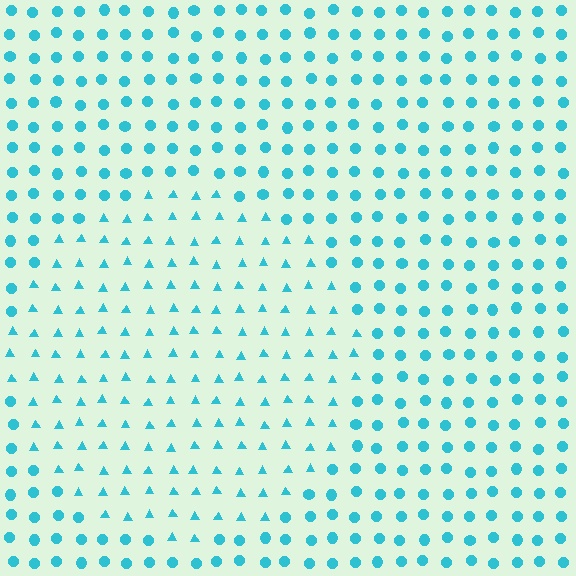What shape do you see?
I see a circle.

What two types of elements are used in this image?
The image uses triangles inside the circle region and circles outside it.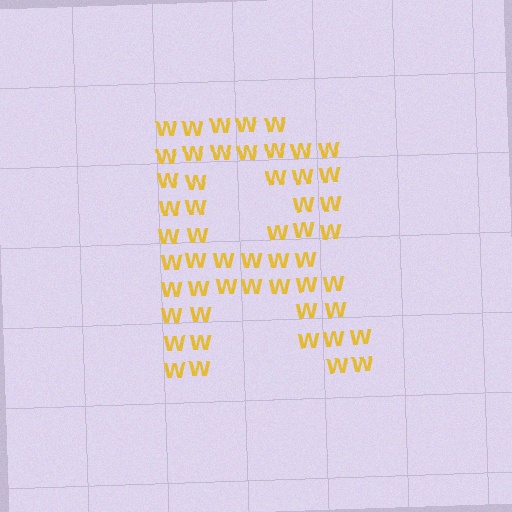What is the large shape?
The large shape is the letter R.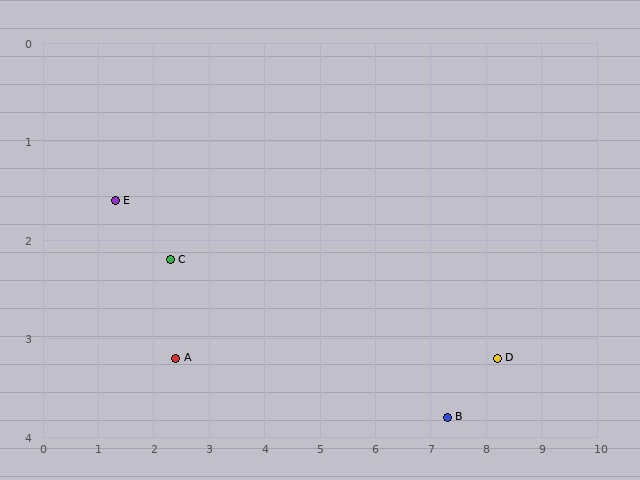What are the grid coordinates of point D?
Point D is at approximately (8.2, 3.2).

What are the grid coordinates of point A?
Point A is at approximately (2.4, 3.2).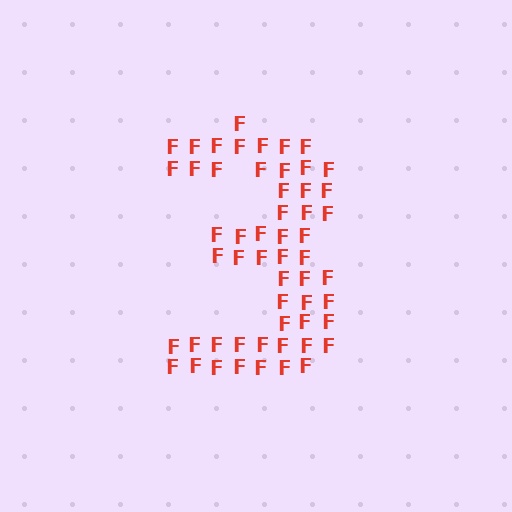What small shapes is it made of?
It is made of small letter F's.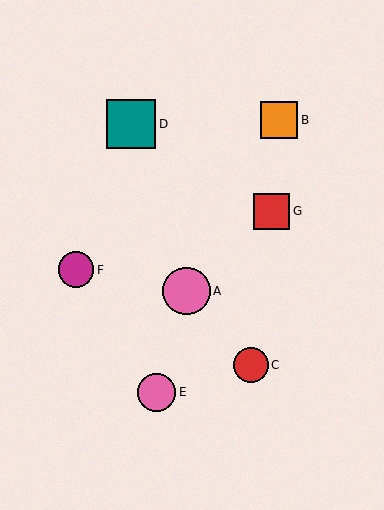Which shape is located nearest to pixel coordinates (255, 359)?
The red circle (labeled C) at (251, 365) is nearest to that location.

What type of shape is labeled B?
Shape B is an orange square.